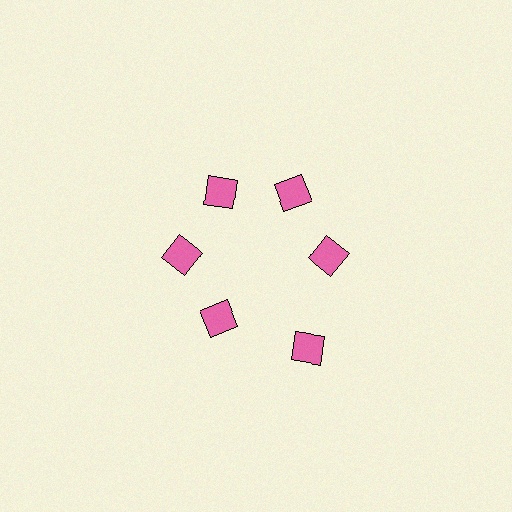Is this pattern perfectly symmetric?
No. The 6 pink diamonds are arranged in a ring, but one element near the 5 o'clock position is pushed outward from the center, breaking the 6-fold rotational symmetry.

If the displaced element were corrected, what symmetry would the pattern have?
It would have 6-fold rotational symmetry — the pattern would map onto itself every 60 degrees.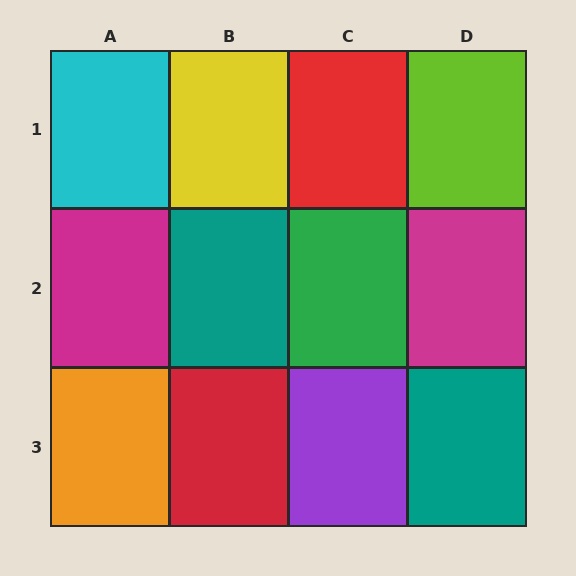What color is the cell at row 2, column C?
Green.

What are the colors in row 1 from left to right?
Cyan, yellow, red, lime.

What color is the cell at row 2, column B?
Teal.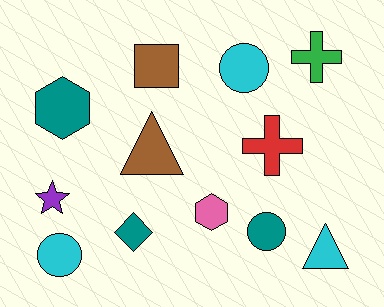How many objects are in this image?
There are 12 objects.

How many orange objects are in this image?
There are no orange objects.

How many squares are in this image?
There is 1 square.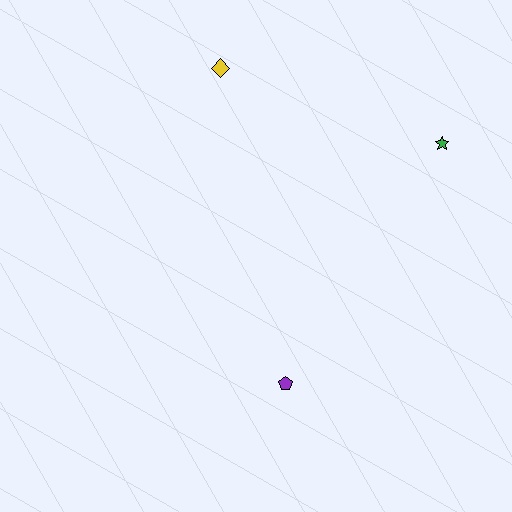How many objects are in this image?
There are 3 objects.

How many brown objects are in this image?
There are no brown objects.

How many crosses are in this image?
There are no crosses.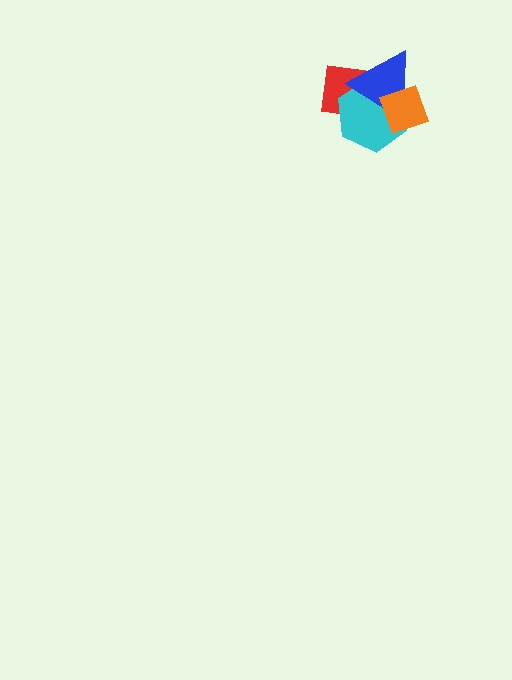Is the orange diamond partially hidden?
No, no other shape covers it.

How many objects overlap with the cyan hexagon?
3 objects overlap with the cyan hexagon.